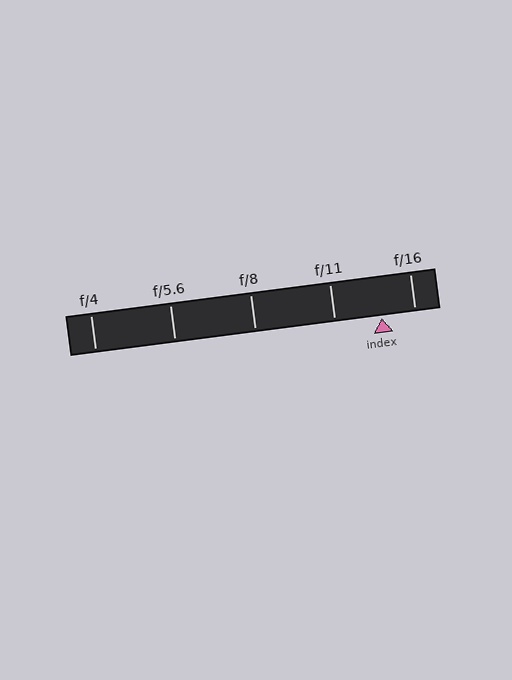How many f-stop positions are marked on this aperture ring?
There are 5 f-stop positions marked.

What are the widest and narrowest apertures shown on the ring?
The widest aperture shown is f/4 and the narrowest is f/16.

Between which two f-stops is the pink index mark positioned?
The index mark is between f/11 and f/16.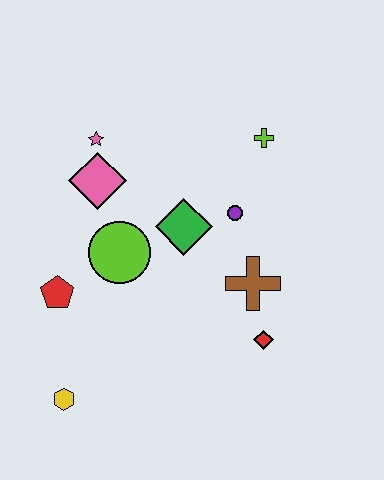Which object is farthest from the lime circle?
The lime cross is farthest from the lime circle.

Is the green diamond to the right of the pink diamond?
Yes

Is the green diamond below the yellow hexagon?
No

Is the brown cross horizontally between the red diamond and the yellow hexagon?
Yes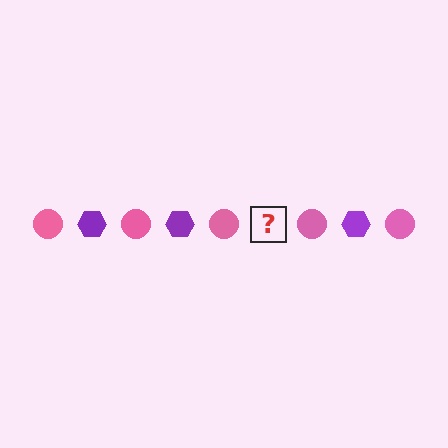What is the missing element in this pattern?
The missing element is a purple hexagon.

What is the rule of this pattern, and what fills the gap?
The rule is that the pattern alternates between pink circle and purple hexagon. The gap should be filled with a purple hexagon.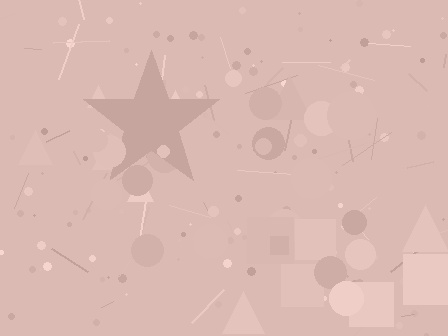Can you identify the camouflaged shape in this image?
The camouflaged shape is a star.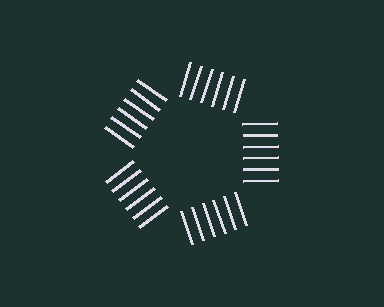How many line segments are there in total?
30 — 6 along each of the 5 edges.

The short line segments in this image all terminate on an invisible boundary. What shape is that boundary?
An illusory pentagon — the line segments terminate on its edges but no continuous stroke is drawn.